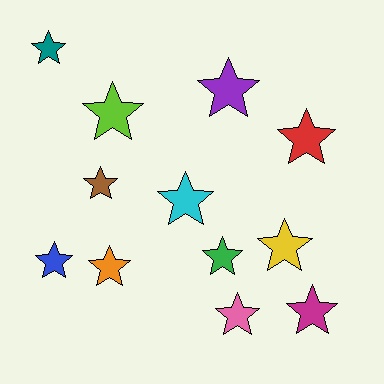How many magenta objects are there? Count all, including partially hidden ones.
There is 1 magenta object.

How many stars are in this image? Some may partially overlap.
There are 12 stars.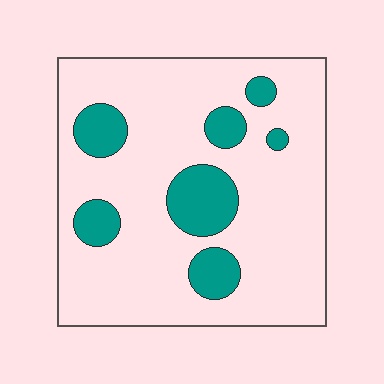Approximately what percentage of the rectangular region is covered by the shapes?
Approximately 20%.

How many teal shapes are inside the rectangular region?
7.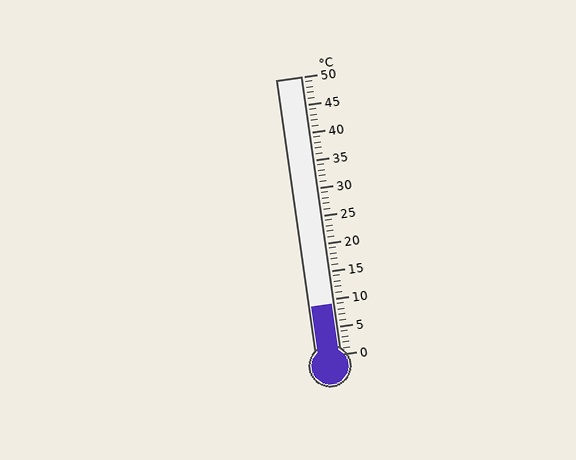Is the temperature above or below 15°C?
The temperature is below 15°C.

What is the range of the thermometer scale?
The thermometer scale ranges from 0°C to 50°C.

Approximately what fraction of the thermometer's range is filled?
The thermometer is filled to approximately 20% of its range.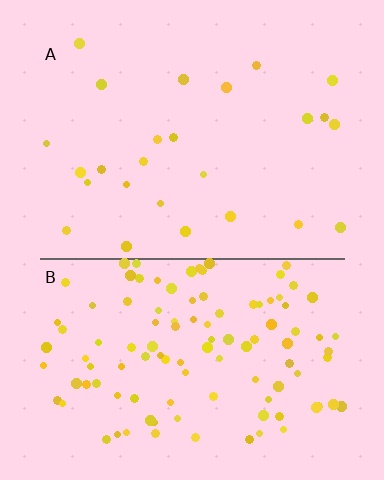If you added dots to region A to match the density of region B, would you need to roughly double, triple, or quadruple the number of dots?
Approximately quadruple.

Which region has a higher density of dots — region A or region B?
B (the bottom).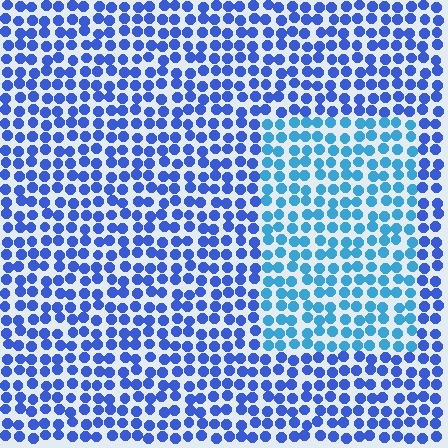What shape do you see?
I see a rectangle.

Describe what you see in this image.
The image is filled with small blue elements in a uniform arrangement. A rectangle-shaped region is visible where the elements are tinted to a slightly different hue, forming a subtle color boundary.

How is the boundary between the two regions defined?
The boundary is defined purely by a slight shift in hue (about 30 degrees). Spacing, size, and orientation are identical on both sides.